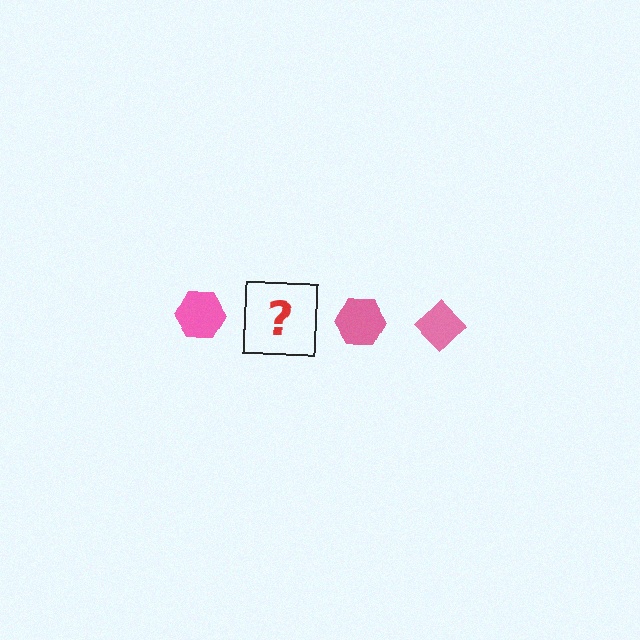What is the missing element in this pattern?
The missing element is a pink diamond.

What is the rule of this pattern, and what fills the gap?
The rule is that the pattern cycles through hexagon, diamond shapes in pink. The gap should be filled with a pink diamond.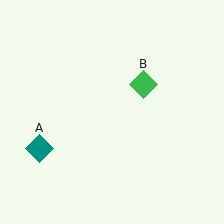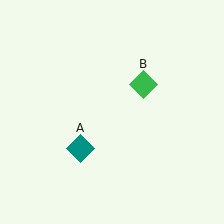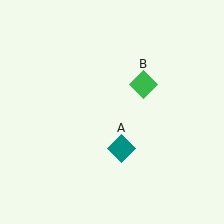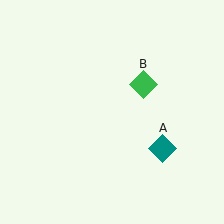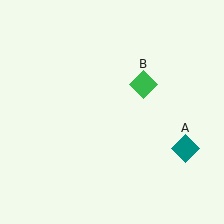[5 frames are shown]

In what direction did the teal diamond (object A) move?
The teal diamond (object A) moved right.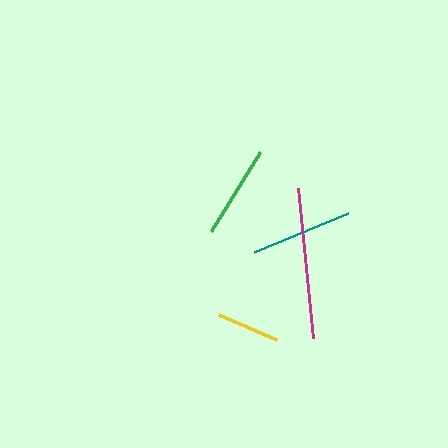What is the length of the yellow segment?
The yellow segment is approximately 63 pixels long.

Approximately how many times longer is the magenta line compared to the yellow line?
The magenta line is approximately 2.4 times the length of the yellow line.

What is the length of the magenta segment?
The magenta segment is approximately 151 pixels long.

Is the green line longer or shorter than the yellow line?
The green line is longer than the yellow line.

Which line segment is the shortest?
The yellow line is the shortest at approximately 63 pixels.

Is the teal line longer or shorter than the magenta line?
The magenta line is longer than the teal line.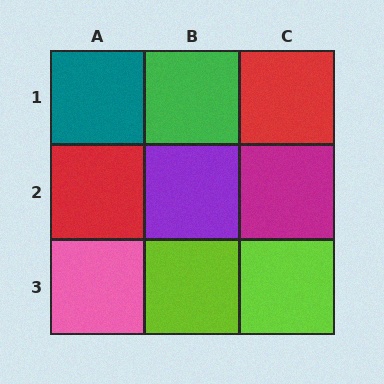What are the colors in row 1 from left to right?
Teal, green, red.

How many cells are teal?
1 cell is teal.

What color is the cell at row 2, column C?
Magenta.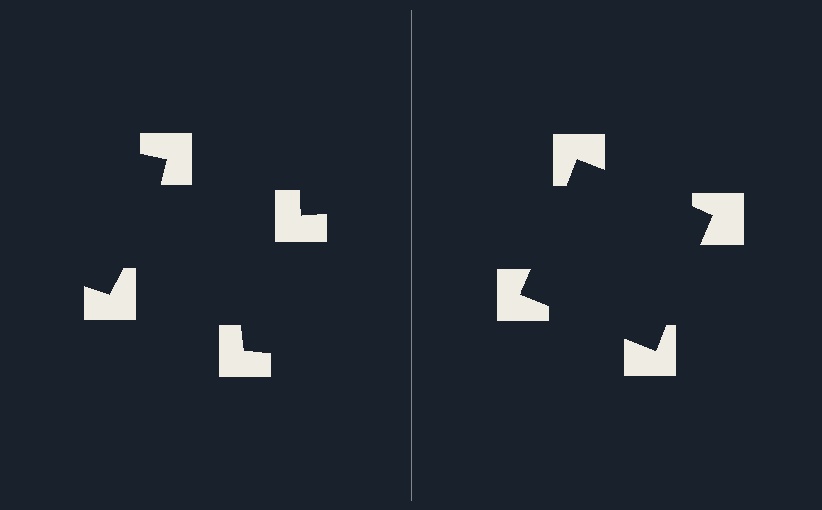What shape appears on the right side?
An illusory square.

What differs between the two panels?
The notched squares are positioned identically on both sides; only the wedge orientations differ. On the right they align to a square; on the left they are misaligned.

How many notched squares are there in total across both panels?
8 — 4 on each side.